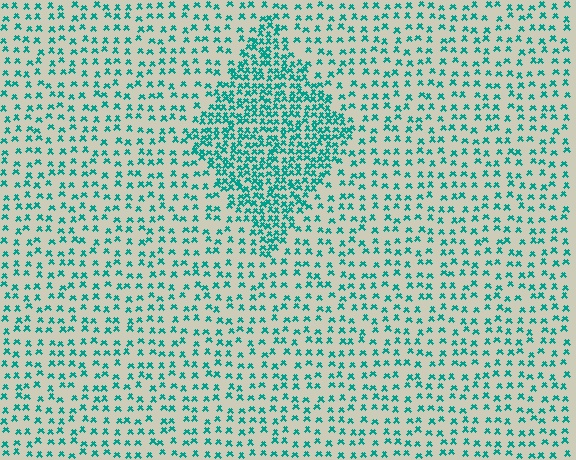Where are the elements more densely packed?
The elements are more densely packed inside the diamond boundary.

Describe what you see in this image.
The image contains small teal elements arranged at two different densities. A diamond-shaped region is visible where the elements are more densely packed than the surrounding area.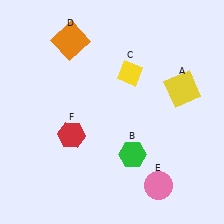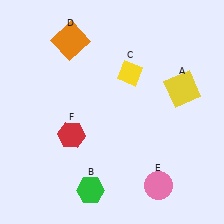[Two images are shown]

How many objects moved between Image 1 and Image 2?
1 object moved between the two images.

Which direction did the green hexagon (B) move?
The green hexagon (B) moved left.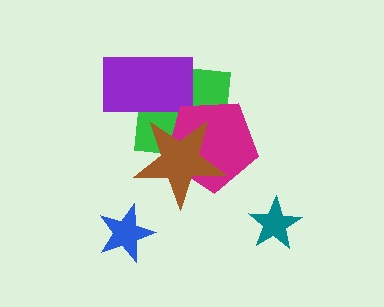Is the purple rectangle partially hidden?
Yes, it is partially covered by another shape.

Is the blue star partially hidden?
No, no other shape covers it.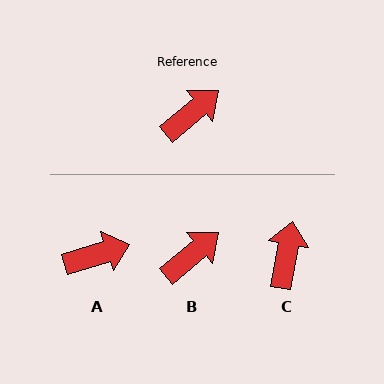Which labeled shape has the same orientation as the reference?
B.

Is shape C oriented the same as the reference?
No, it is off by about 40 degrees.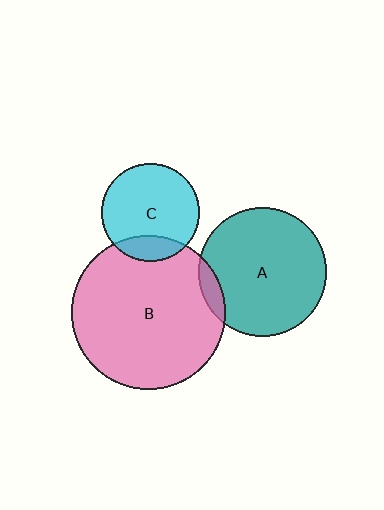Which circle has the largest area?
Circle B (pink).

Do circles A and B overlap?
Yes.